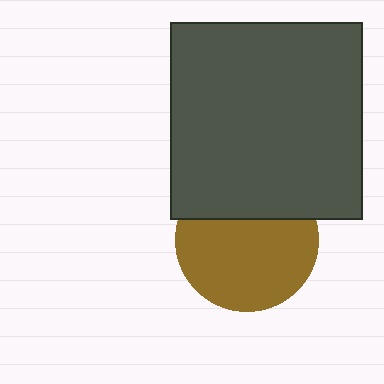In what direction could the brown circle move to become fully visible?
The brown circle could move down. That would shift it out from behind the dark gray rectangle entirely.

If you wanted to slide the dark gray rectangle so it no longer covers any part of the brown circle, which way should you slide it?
Slide it up — that is the most direct way to separate the two shapes.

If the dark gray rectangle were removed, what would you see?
You would see the complete brown circle.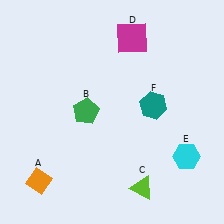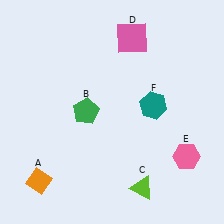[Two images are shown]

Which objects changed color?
D changed from magenta to pink. E changed from cyan to pink.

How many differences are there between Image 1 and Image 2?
There are 2 differences between the two images.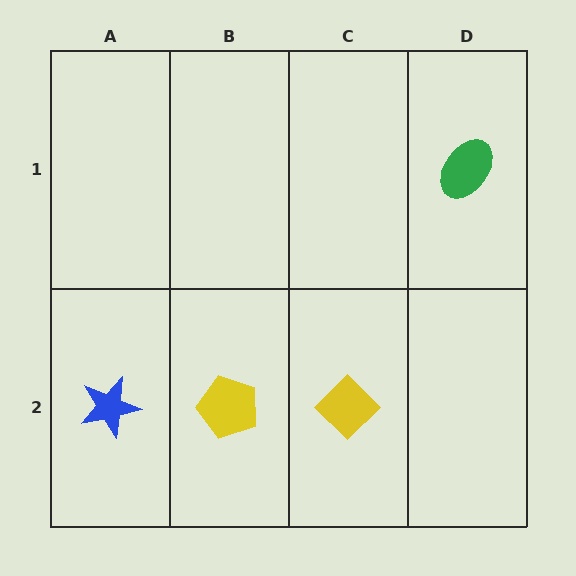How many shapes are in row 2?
3 shapes.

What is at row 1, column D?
A green ellipse.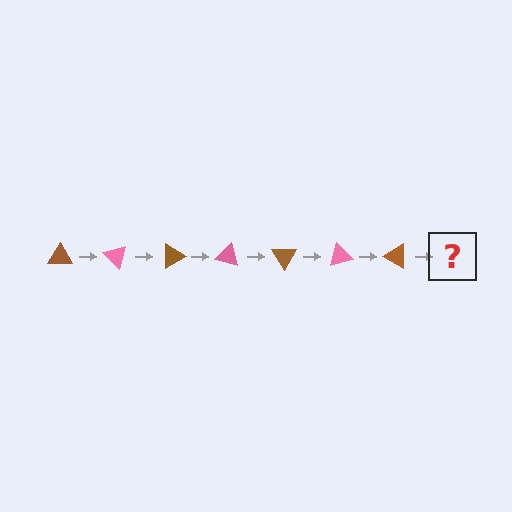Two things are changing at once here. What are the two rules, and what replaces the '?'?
The two rules are that it rotates 45 degrees each step and the color cycles through brown and pink. The '?' should be a pink triangle, rotated 315 degrees from the start.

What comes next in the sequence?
The next element should be a pink triangle, rotated 315 degrees from the start.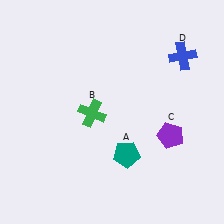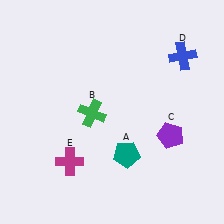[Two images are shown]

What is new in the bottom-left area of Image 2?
A magenta cross (E) was added in the bottom-left area of Image 2.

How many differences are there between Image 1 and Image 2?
There is 1 difference between the two images.